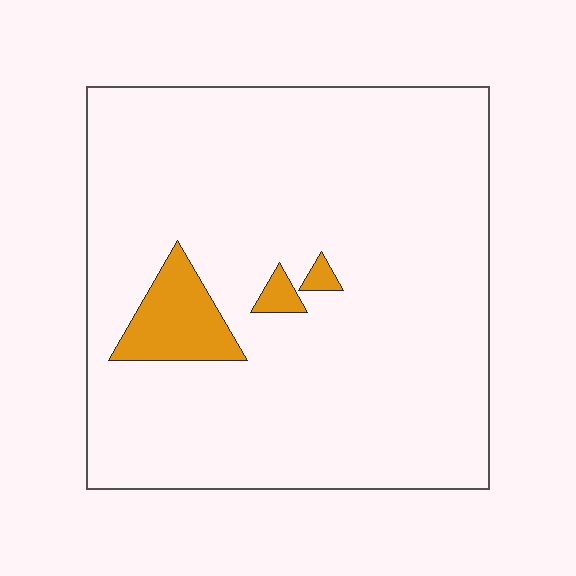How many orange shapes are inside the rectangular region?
3.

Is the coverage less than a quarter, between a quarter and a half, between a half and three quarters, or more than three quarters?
Less than a quarter.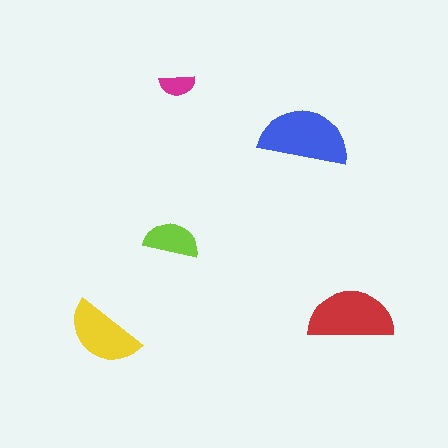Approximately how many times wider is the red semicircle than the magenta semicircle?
About 2.5 times wider.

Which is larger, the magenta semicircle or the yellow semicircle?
The yellow one.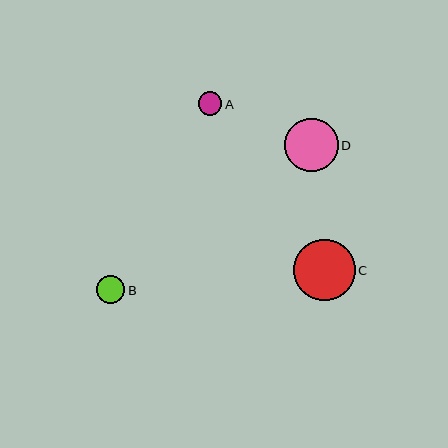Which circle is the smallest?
Circle A is the smallest with a size of approximately 23 pixels.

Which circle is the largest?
Circle C is the largest with a size of approximately 61 pixels.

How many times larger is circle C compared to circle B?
Circle C is approximately 2.2 times the size of circle B.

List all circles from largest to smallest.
From largest to smallest: C, D, B, A.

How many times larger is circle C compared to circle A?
Circle C is approximately 2.6 times the size of circle A.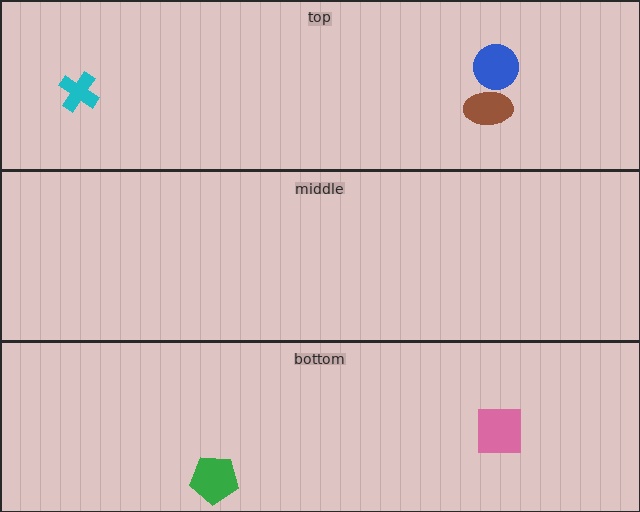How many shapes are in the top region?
3.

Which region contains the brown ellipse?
The top region.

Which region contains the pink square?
The bottom region.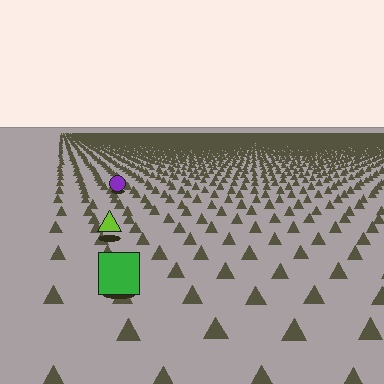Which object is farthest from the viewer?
The purple circle is farthest from the viewer. It appears smaller and the ground texture around it is denser.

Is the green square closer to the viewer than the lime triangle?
Yes. The green square is closer — you can tell from the texture gradient: the ground texture is coarser near it.